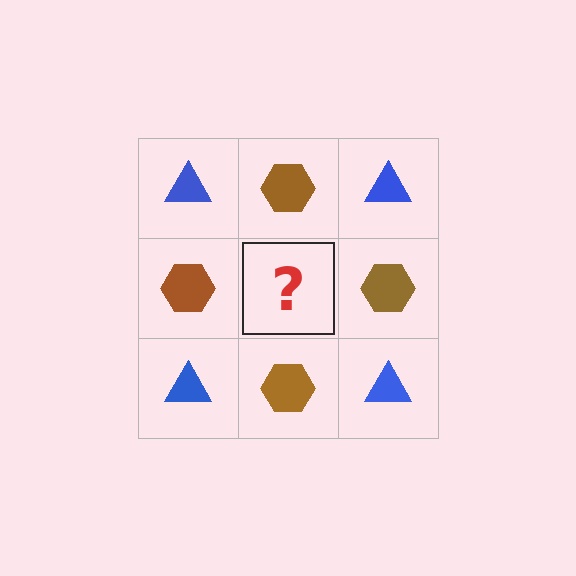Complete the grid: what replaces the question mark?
The question mark should be replaced with a blue triangle.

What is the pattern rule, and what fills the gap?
The rule is that it alternates blue triangle and brown hexagon in a checkerboard pattern. The gap should be filled with a blue triangle.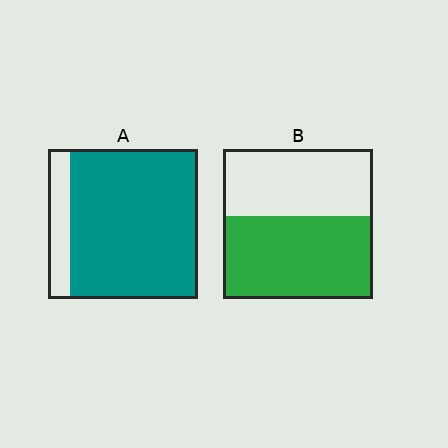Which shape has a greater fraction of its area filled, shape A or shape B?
Shape A.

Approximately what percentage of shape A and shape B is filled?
A is approximately 85% and B is approximately 55%.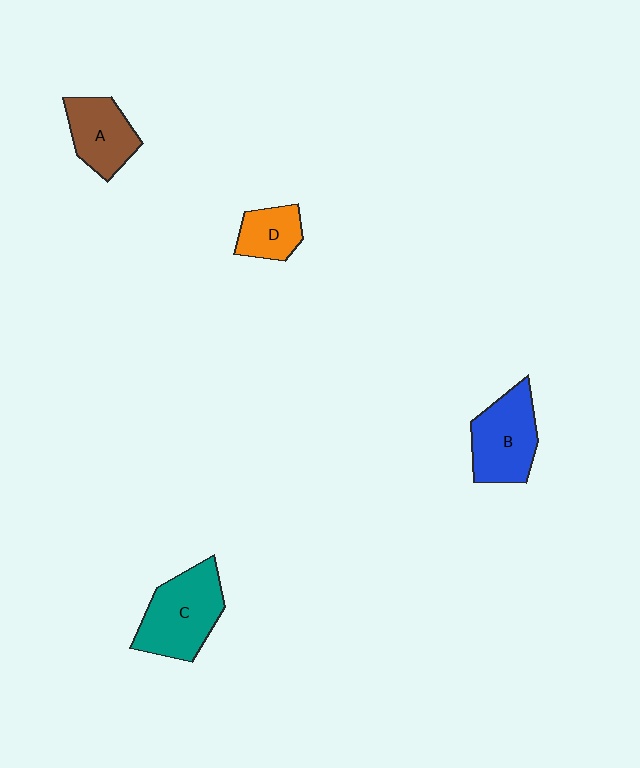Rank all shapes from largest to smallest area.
From largest to smallest: C (teal), B (blue), A (brown), D (orange).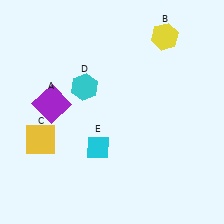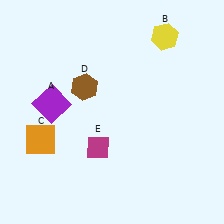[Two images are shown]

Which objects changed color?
C changed from yellow to orange. D changed from cyan to brown. E changed from cyan to magenta.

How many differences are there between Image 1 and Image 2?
There are 3 differences between the two images.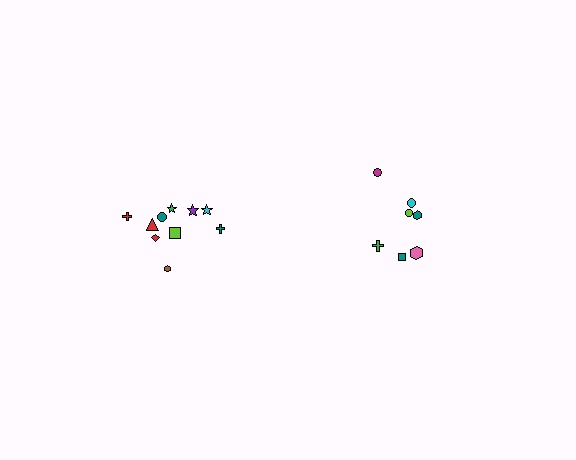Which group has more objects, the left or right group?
The left group.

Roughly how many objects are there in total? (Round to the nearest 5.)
Roughly 15 objects in total.